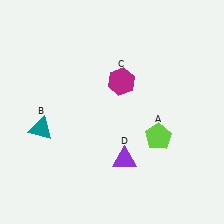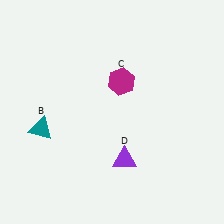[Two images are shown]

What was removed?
The lime pentagon (A) was removed in Image 2.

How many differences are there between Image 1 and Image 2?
There is 1 difference between the two images.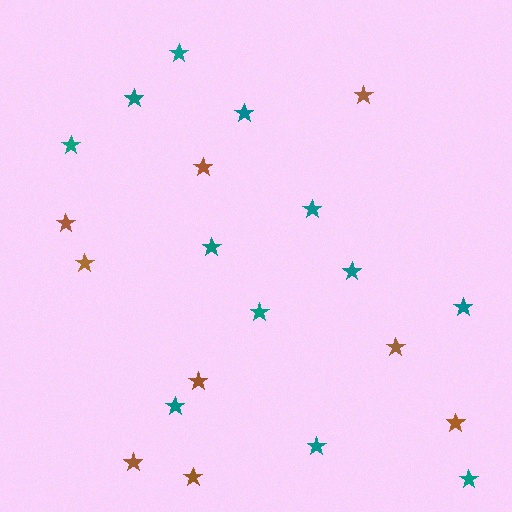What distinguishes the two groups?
There are 2 groups: one group of brown stars (9) and one group of teal stars (12).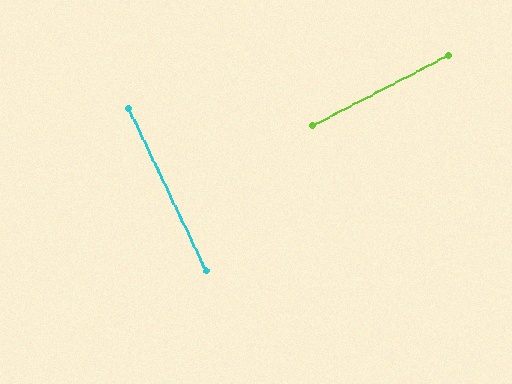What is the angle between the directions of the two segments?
Approximately 88 degrees.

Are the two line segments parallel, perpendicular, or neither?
Perpendicular — they meet at approximately 88°.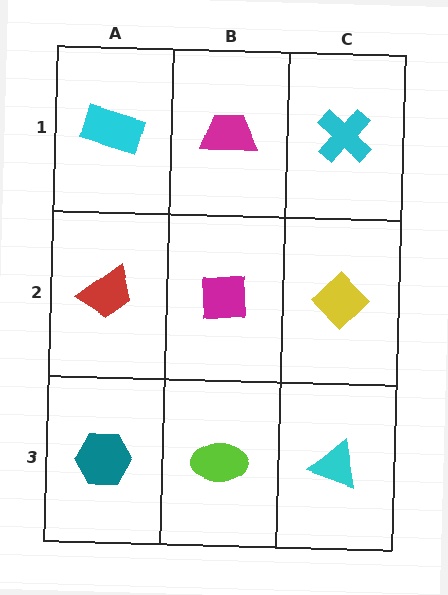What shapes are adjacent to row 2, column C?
A cyan cross (row 1, column C), a cyan triangle (row 3, column C), a magenta square (row 2, column B).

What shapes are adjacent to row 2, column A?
A cyan rectangle (row 1, column A), a teal hexagon (row 3, column A), a magenta square (row 2, column B).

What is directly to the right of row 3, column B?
A cyan triangle.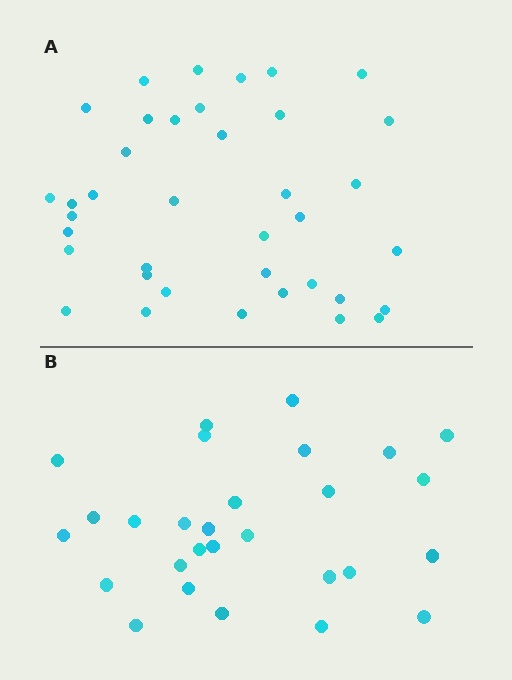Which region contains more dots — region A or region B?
Region A (the top region) has more dots.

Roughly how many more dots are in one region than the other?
Region A has roughly 10 or so more dots than region B.